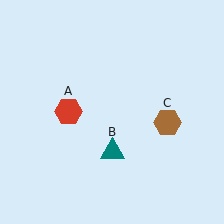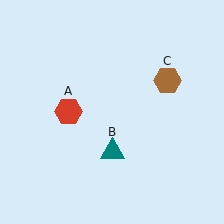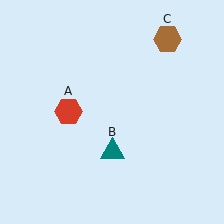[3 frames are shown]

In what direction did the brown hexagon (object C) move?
The brown hexagon (object C) moved up.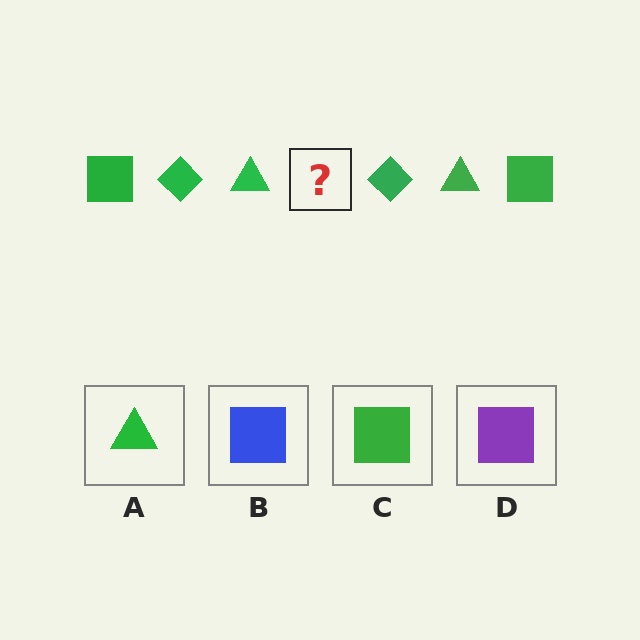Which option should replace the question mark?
Option C.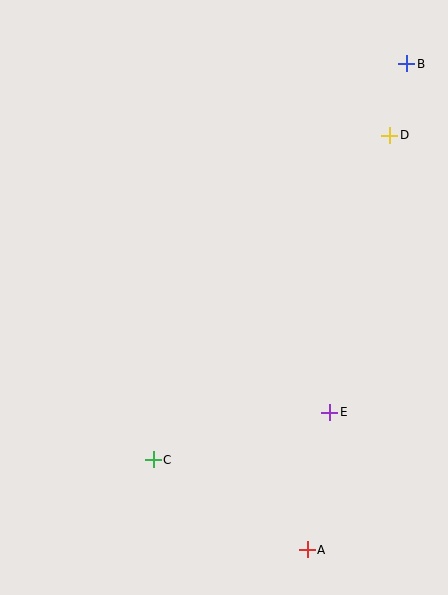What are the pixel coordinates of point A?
Point A is at (307, 550).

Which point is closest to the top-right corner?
Point B is closest to the top-right corner.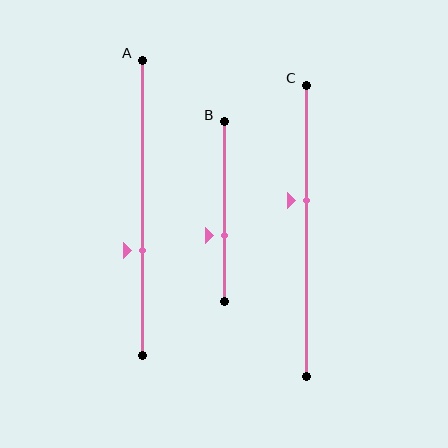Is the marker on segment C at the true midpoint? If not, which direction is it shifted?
No, the marker on segment C is shifted upward by about 10% of the segment length.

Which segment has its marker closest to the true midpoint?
Segment C has its marker closest to the true midpoint.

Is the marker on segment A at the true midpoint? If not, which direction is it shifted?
No, the marker on segment A is shifted downward by about 15% of the segment length.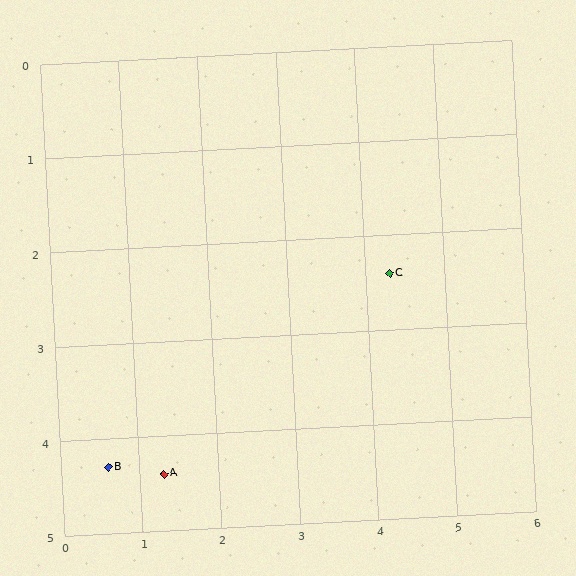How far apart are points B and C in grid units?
Points B and C are about 4.2 grid units apart.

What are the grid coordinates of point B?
Point B is at approximately (0.6, 4.3).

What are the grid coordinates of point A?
Point A is at approximately (1.3, 4.4).